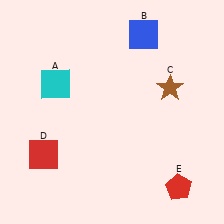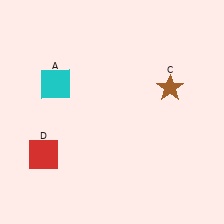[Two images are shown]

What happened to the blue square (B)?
The blue square (B) was removed in Image 2. It was in the top-right area of Image 1.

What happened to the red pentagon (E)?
The red pentagon (E) was removed in Image 2. It was in the bottom-right area of Image 1.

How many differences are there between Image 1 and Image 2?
There are 2 differences between the two images.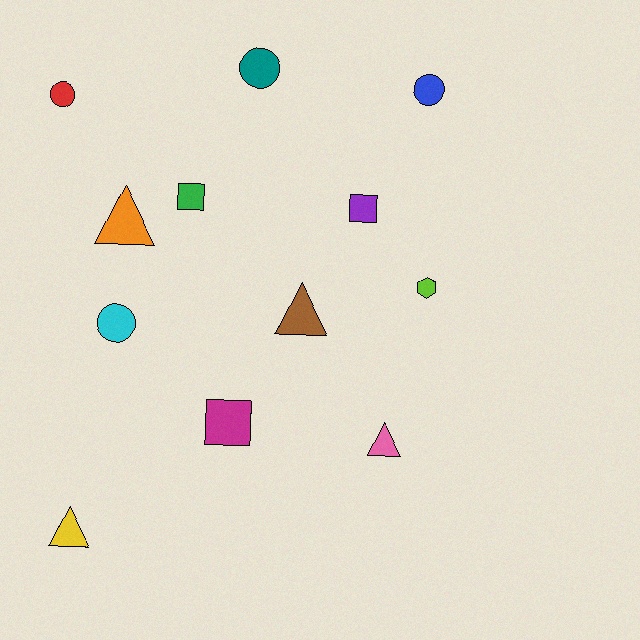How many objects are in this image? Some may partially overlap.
There are 12 objects.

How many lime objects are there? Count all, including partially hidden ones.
There is 1 lime object.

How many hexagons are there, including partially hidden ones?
There is 1 hexagon.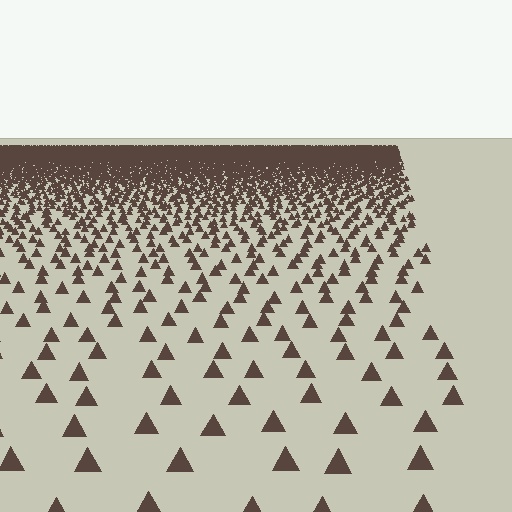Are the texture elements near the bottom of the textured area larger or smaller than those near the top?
Larger. Near the bottom, elements are closer to the viewer and appear at a bigger on-screen size.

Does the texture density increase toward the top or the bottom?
Density increases toward the top.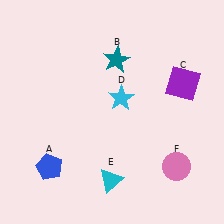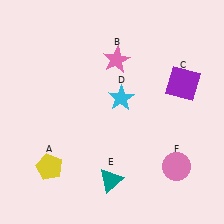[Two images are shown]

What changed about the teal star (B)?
In Image 1, B is teal. In Image 2, it changed to pink.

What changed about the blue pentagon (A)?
In Image 1, A is blue. In Image 2, it changed to yellow.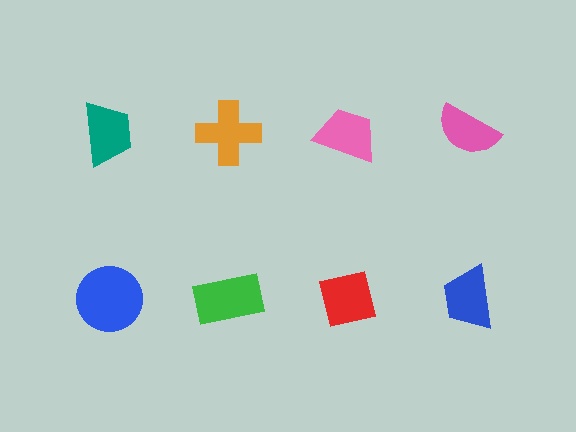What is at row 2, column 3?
A red square.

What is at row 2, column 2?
A green rectangle.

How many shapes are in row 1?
4 shapes.